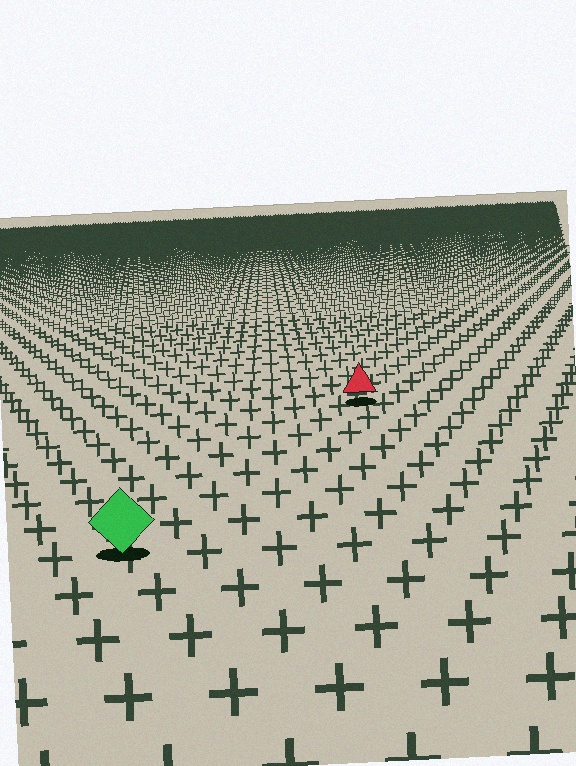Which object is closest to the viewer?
The green diamond is closest. The texture marks near it are larger and more spread out.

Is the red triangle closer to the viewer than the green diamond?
No. The green diamond is closer — you can tell from the texture gradient: the ground texture is coarser near it.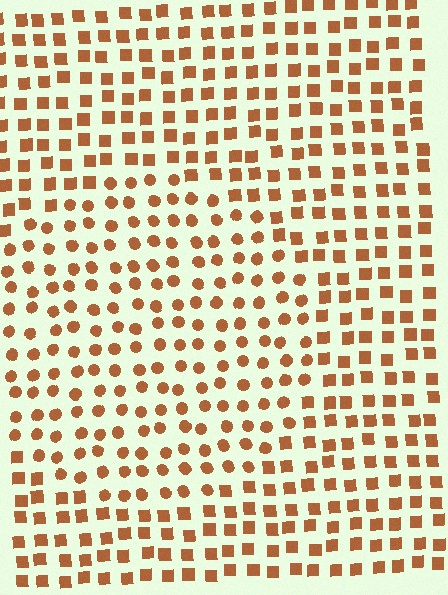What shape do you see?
I see a circle.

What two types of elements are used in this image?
The image uses circles inside the circle region and squares outside it.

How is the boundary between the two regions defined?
The boundary is defined by a change in element shape: circles inside vs. squares outside. All elements share the same color and spacing.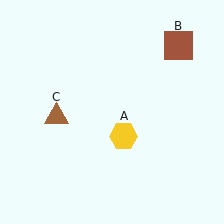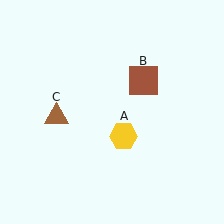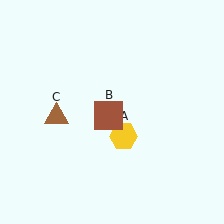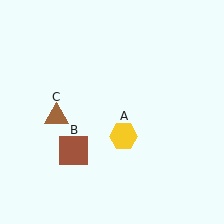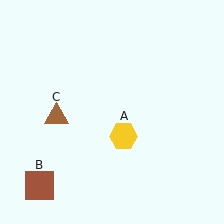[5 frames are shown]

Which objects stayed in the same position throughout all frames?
Yellow hexagon (object A) and brown triangle (object C) remained stationary.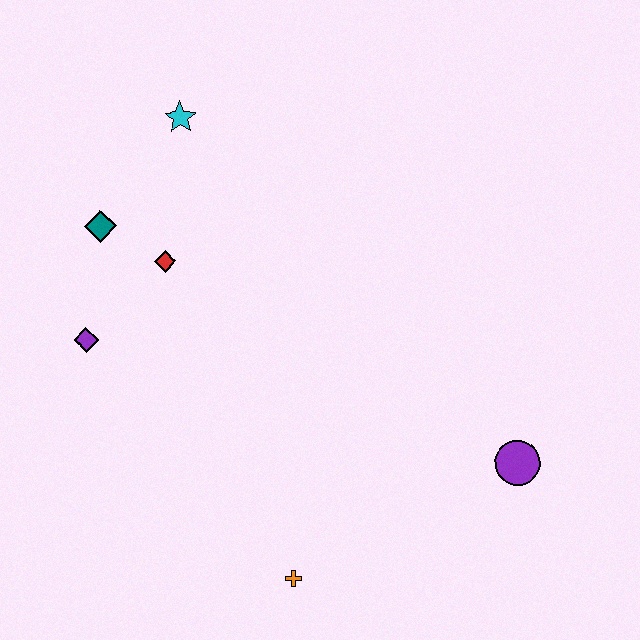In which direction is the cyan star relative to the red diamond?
The cyan star is above the red diamond.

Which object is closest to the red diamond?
The teal diamond is closest to the red diamond.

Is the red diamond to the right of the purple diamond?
Yes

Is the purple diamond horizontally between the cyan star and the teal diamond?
No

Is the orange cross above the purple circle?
No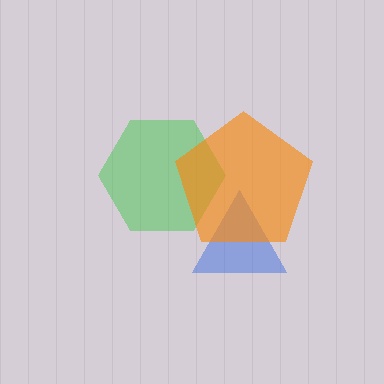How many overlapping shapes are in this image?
There are 3 overlapping shapes in the image.